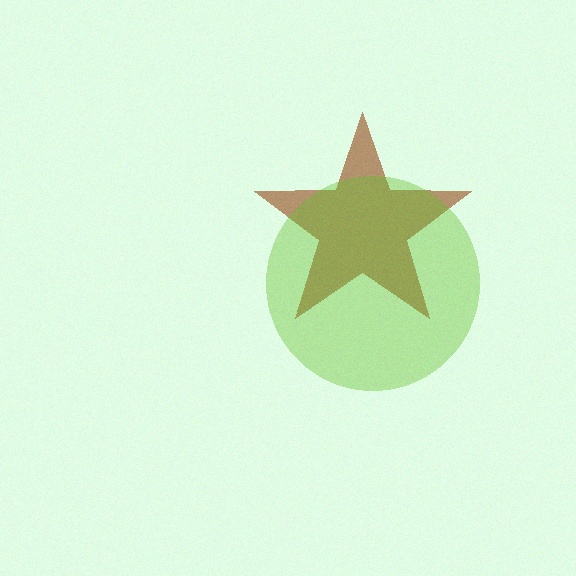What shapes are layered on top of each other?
The layered shapes are: a brown star, a lime circle.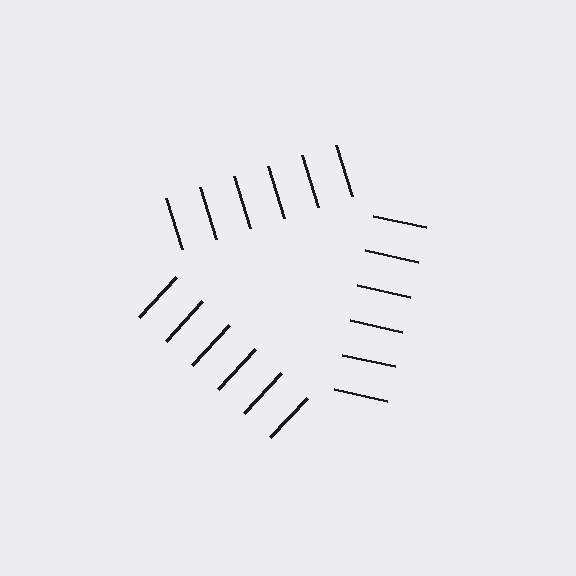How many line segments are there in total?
18 — 6 along each of the 3 edges.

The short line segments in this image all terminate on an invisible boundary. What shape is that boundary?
An illusory triangle — the line segments terminate on its edges but no continuous stroke is drawn.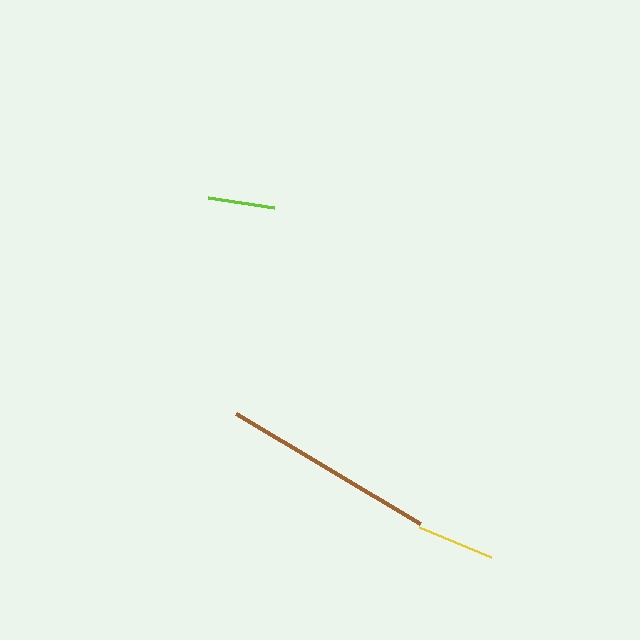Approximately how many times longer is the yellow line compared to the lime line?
The yellow line is approximately 1.2 times the length of the lime line.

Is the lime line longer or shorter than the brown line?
The brown line is longer than the lime line.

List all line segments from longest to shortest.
From longest to shortest: brown, yellow, lime.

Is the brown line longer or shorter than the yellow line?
The brown line is longer than the yellow line.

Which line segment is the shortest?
The lime line is the shortest at approximately 67 pixels.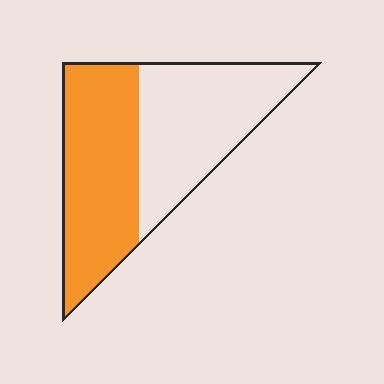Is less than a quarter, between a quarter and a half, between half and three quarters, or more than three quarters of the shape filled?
Between half and three quarters.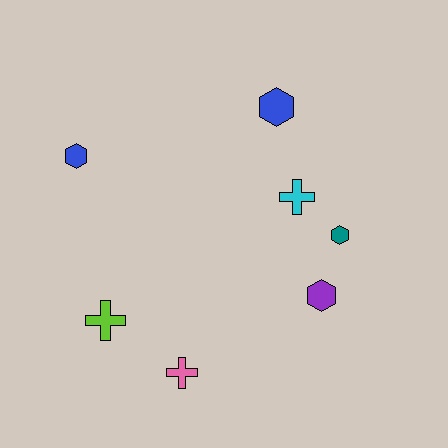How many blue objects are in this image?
There are 2 blue objects.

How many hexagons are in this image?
There are 4 hexagons.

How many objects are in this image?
There are 7 objects.